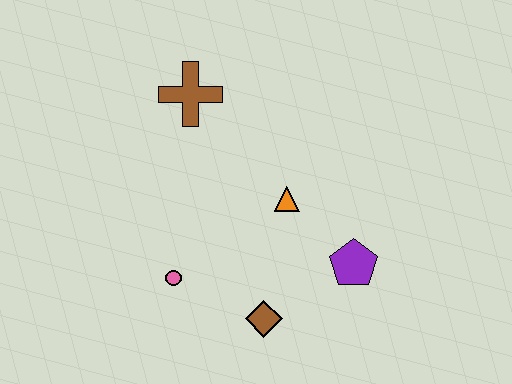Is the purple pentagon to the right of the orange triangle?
Yes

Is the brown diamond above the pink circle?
No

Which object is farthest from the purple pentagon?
The brown cross is farthest from the purple pentagon.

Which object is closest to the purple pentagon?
The orange triangle is closest to the purple pentagon.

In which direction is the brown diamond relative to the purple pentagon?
The brown diamond is to the left of the purple pentagon.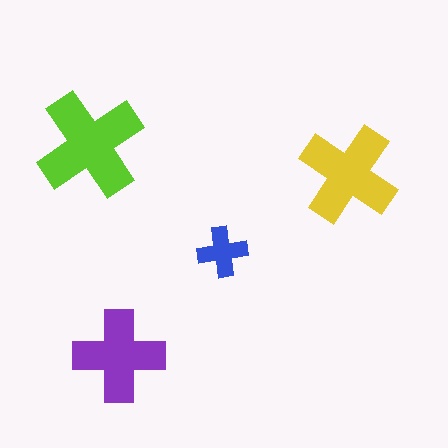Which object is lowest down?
The purple cross is bottommost.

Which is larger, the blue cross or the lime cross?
The lime one.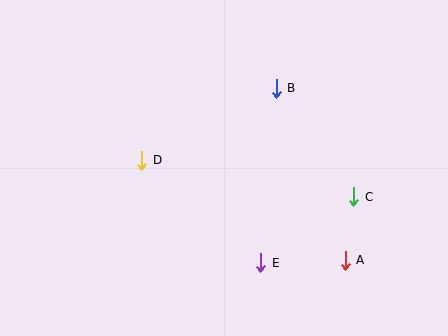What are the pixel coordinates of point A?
Point A is at (345, 260).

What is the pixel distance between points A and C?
The distance between A and C is 64 pixels.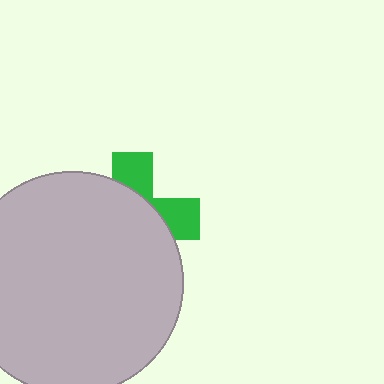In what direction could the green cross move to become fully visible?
The green cross could move toward the upper-right. That would shift it out from behind the light gray circle entirely.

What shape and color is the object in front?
The object in front is a light gray circle.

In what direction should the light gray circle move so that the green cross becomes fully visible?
The light gray circle should move toward the lower-left. That is the shortest direction to clear the overlap and leave the green cross fully visible.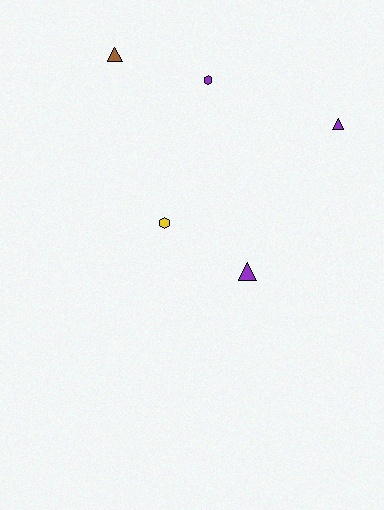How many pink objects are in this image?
There are no pink objects.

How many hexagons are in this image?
There are 2 hexagons.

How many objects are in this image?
There are 5 objects.